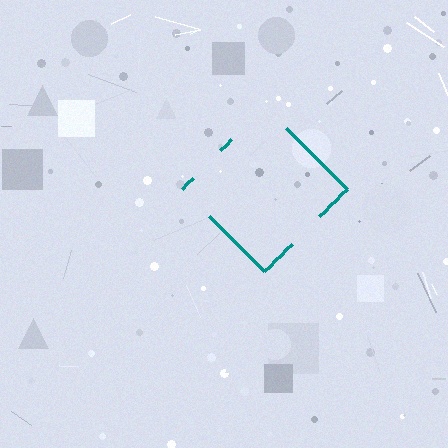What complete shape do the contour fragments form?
The contour fragments form a diamond.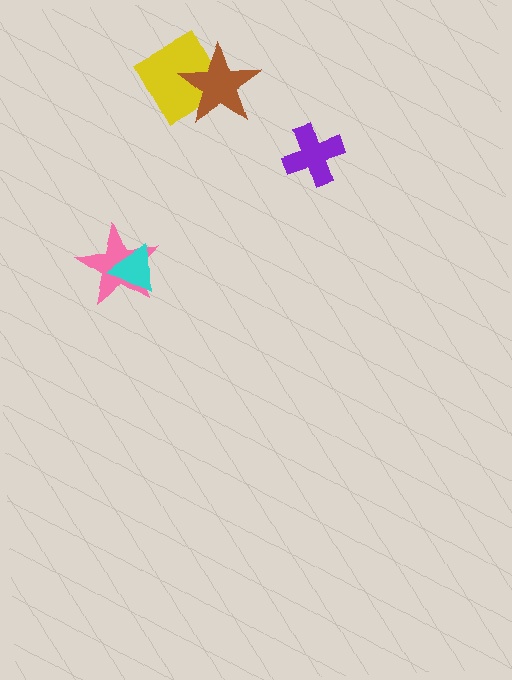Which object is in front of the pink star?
The cyan triangle is in front of the pink star.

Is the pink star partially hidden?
Yes, it is partially covered by another shape.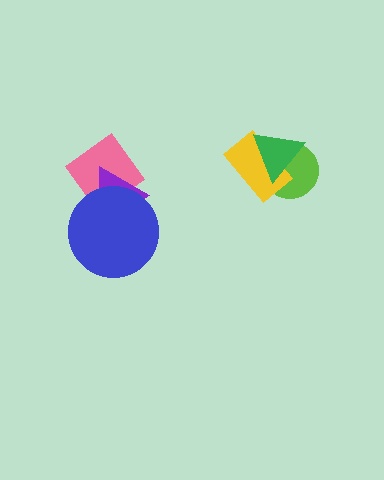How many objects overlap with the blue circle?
2 objects overlap with the blue circle.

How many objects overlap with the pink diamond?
2 objects overlap with the pink diamond.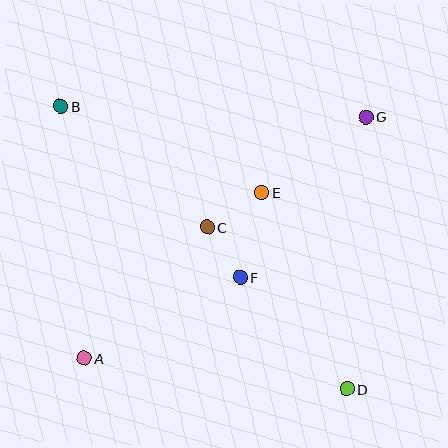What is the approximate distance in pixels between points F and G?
The distance between F and G is approximately 204 pixels.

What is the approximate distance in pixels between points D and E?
The distance between D and E is approximately 214 pixels.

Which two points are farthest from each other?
Points B and D are farthest from each other.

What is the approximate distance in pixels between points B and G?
The distance between B and G is approximately 306 pixels.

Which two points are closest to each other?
Points C and F are closest to each other.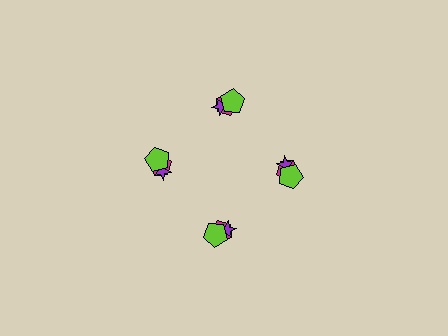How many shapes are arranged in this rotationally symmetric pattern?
There are 12 shapes, arranged in 4 groups of 3.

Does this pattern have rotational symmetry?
Yes, this pattern has 4-fold rotational symmetry. It looks the same after rotating 90 degrees around the center.